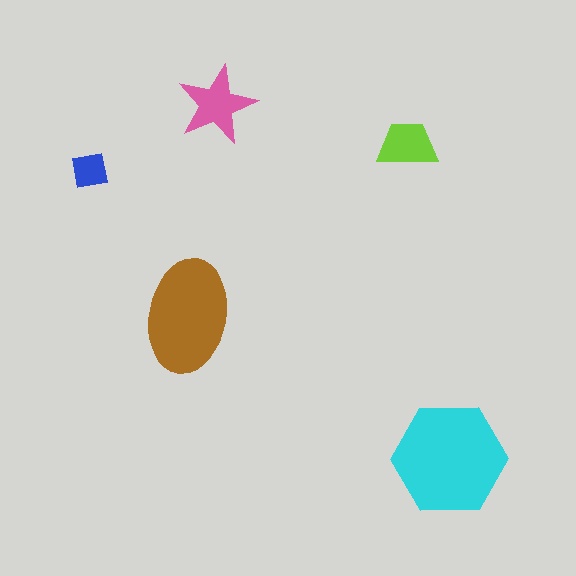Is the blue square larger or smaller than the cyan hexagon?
Smaller.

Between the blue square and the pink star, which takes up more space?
The pink star.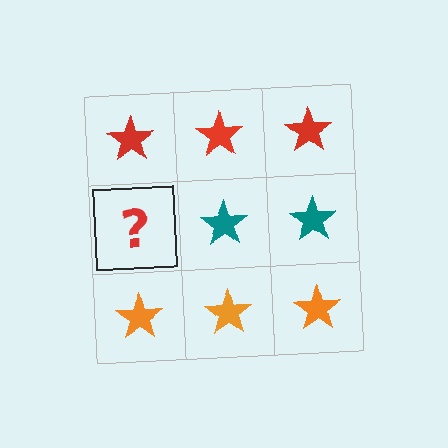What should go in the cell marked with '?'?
The missing cell should contain a teal star.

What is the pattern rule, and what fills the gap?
The rule is that each row has a consistent color. The gap should be filled with a teal star.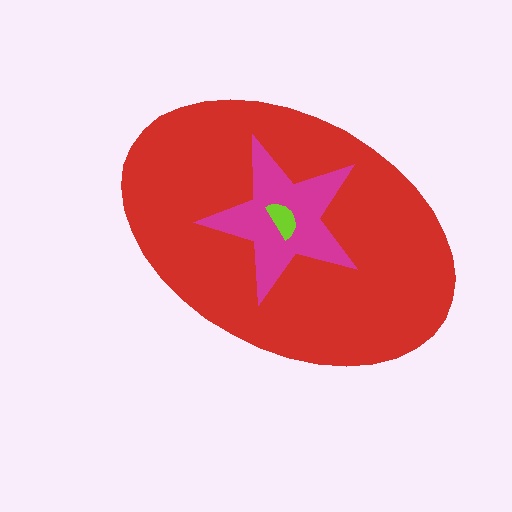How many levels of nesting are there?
3.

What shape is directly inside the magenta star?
The lime semicircle.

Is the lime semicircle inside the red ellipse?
Yes.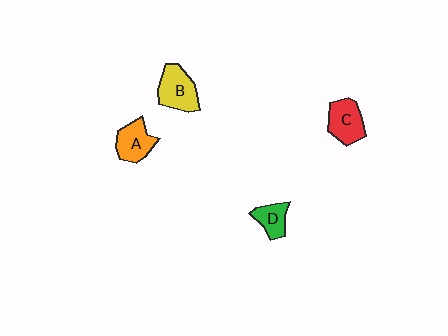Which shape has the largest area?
Shape B (yellow).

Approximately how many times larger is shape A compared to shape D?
Approximately 1.4 times.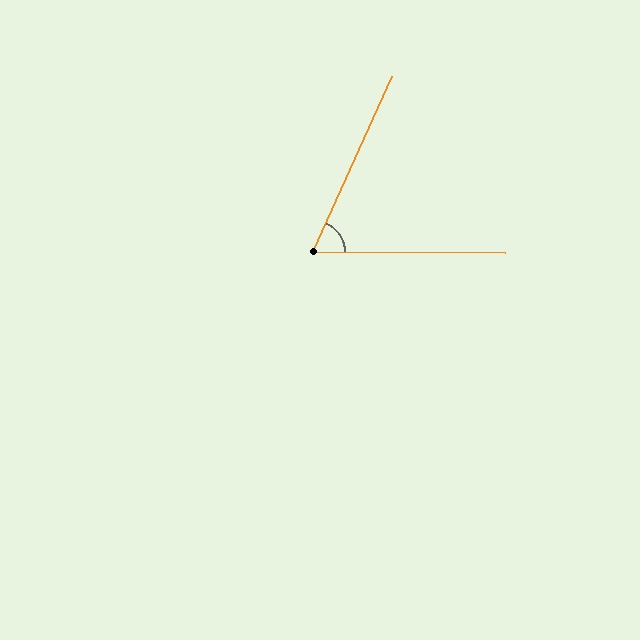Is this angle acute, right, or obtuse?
It is acute.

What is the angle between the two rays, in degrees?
Approximately 66 degrees.